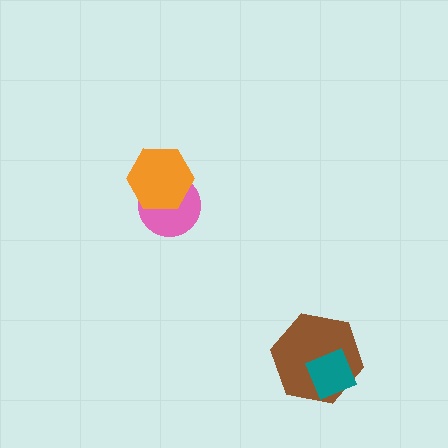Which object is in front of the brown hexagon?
The teal diamond is in front of the brown hexagon.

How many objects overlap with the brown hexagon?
1 object overlaps with the brown hexagon.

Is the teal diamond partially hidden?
No, no other shape covers it.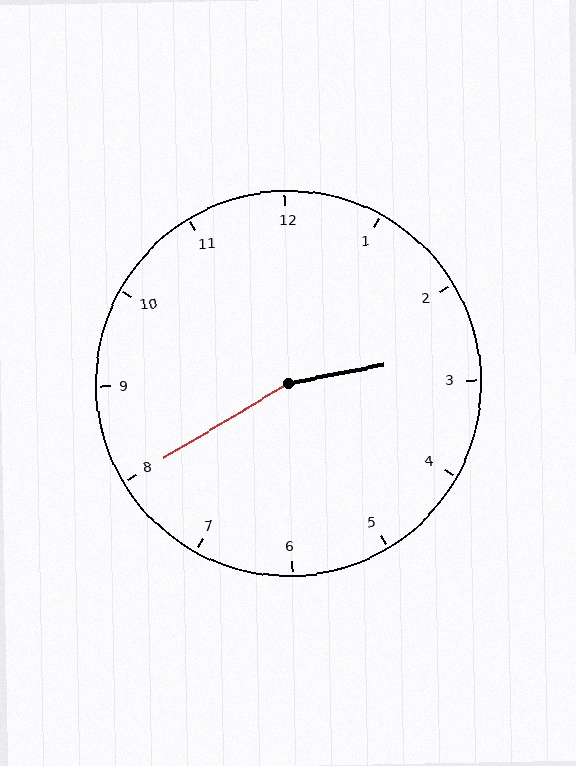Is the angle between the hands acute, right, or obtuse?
It is obtuse.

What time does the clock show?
2:40.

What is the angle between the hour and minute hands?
Approximately 160 degrees.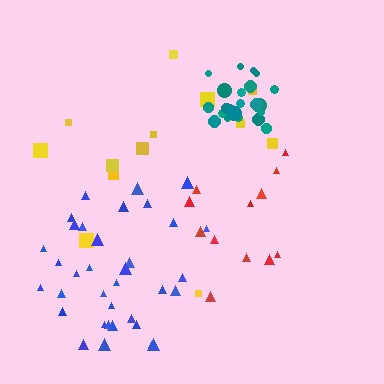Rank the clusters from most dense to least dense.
teal, blue, red, yellow.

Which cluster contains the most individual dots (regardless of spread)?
Blue (35).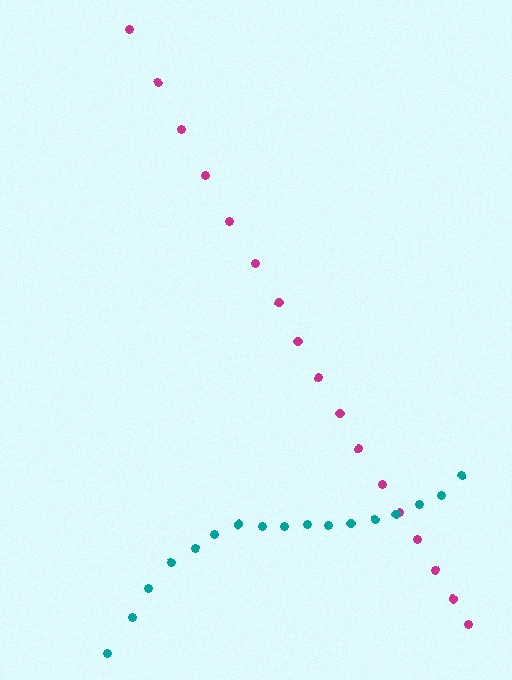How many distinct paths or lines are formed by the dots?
There are 2 distinct paths.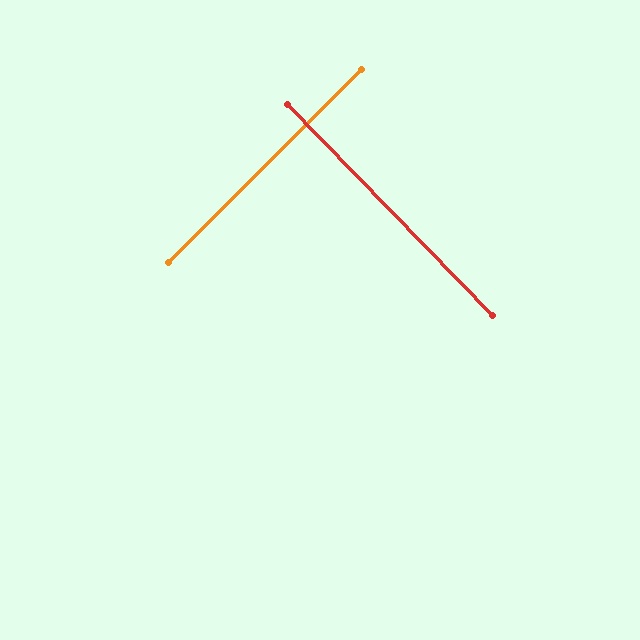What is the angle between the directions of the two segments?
Approximately 89 degrees.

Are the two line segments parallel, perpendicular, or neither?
Perpendicular — they meet at approximately 89°.